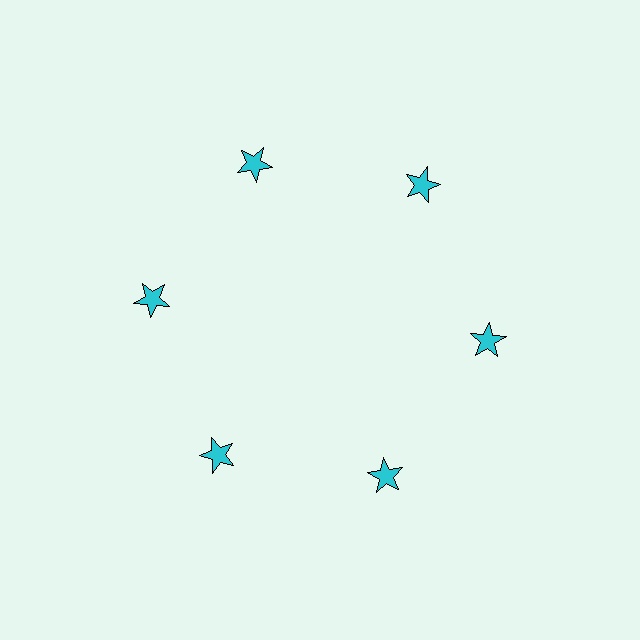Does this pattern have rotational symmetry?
Yes, this pattern has 6-fold rotational symmetry. It looks the same after rotating 60 degrees around the center.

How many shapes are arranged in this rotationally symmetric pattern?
There are 6 shapes, arranged in 6 groups of 1.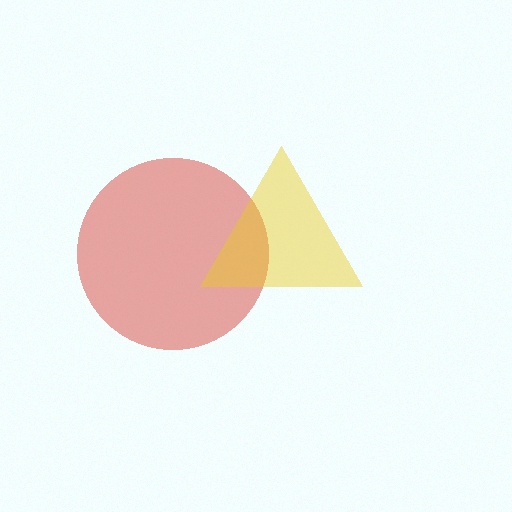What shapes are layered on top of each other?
The layered shapes are: a red circle, a yellow triangle.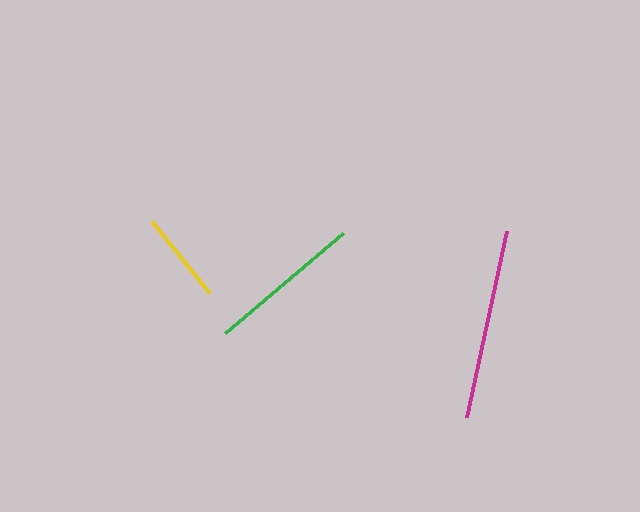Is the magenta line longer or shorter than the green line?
The magenta line is longer than the green line.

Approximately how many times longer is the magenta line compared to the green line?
The magenta line is approximately 1.2 times the length of the green line.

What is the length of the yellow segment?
The yellow segment is approximately 93 pixels long.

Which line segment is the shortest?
The yellow line is the shortest at approximately 93 pixels.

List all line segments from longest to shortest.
From longest to shortest: magenta, green, yellow.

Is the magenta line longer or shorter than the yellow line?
The magenta line is longer than the yellow line.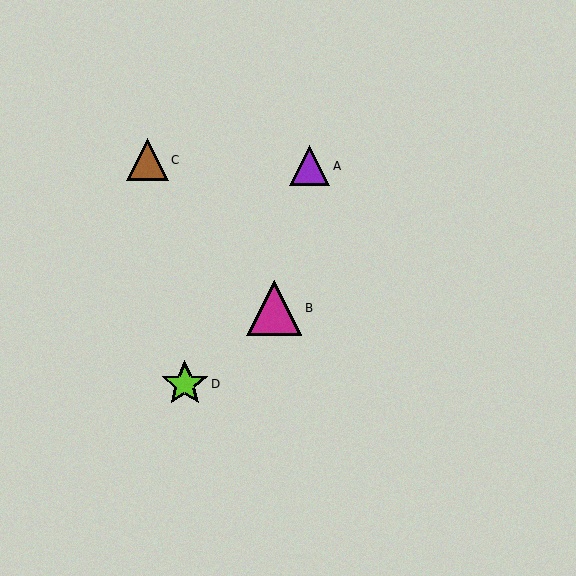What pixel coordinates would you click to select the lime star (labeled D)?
Click at (185, 384) to select the lime star D.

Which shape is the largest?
The magenta triangle (labeled B) is the largest.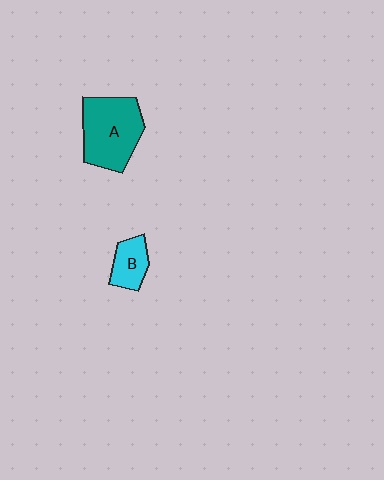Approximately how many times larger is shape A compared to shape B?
Approximately 2.3 times.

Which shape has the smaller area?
Shape B (cyan).